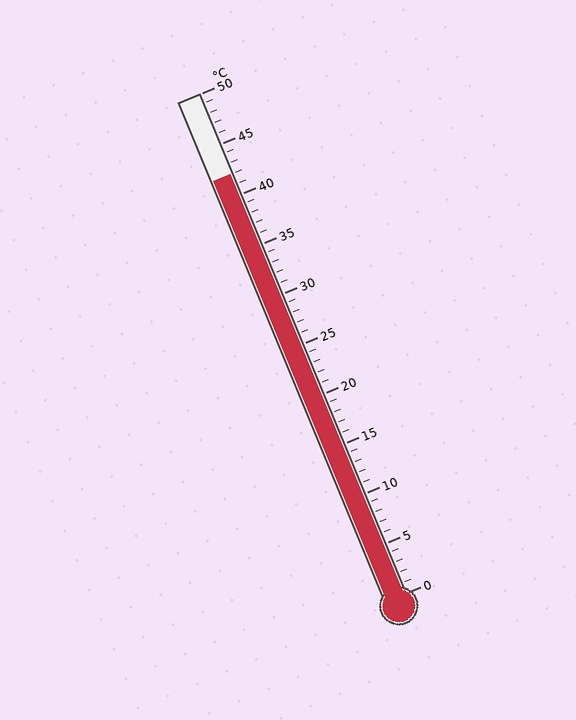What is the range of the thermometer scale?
The thermometer scale ranges from 0°C to 50°C.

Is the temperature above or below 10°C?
The temperature is above 10°C.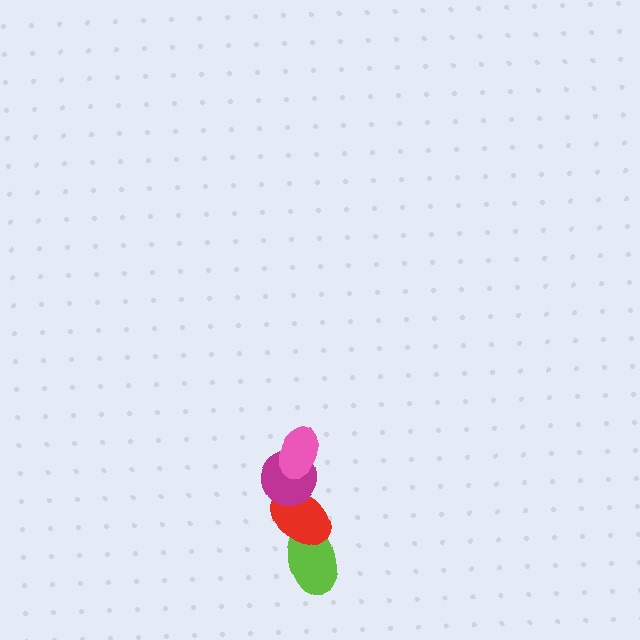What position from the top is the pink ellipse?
The pink ellipse is 1st from the top.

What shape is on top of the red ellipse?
The magenta circle is on top of the red ellipse.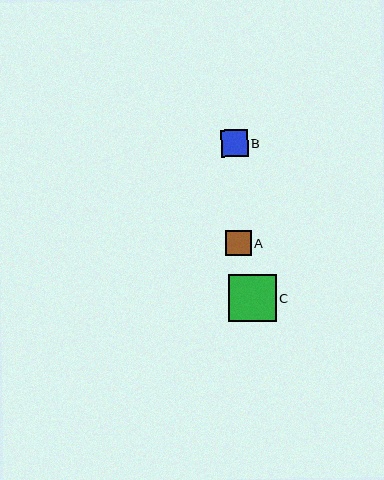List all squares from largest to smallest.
From largest to smallest: C, B, A.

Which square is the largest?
Square C is the largest with a size of approximately 48 pixels.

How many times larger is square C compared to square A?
Square C is approximately 1.9 times the size of square A.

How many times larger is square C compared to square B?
Square C is approximately 1.8 times the size of square B.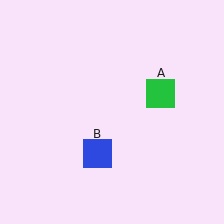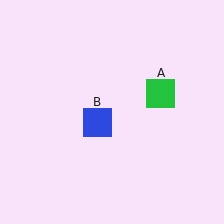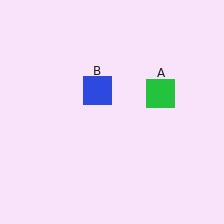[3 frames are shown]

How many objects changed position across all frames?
1 object changed position: blue square (object B).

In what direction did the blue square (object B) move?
The blue square (object B) moved up.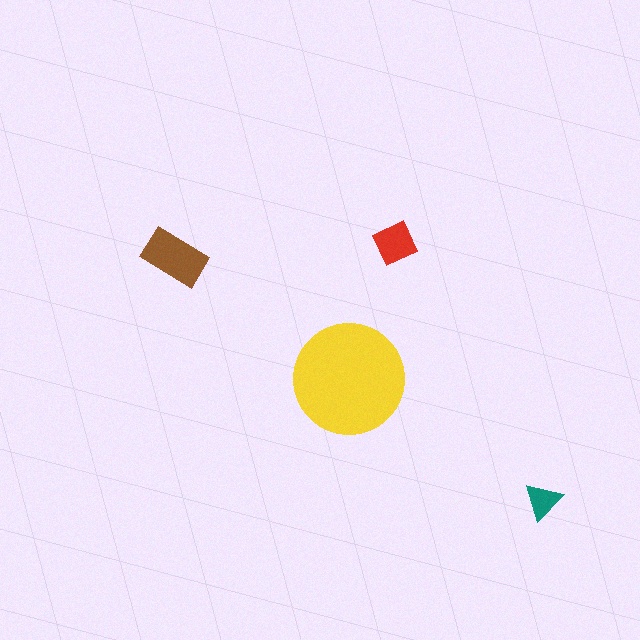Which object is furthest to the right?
The teal triangle is rightmost.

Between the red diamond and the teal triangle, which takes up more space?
The red diamond.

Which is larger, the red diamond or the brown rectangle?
The brown rectangle.